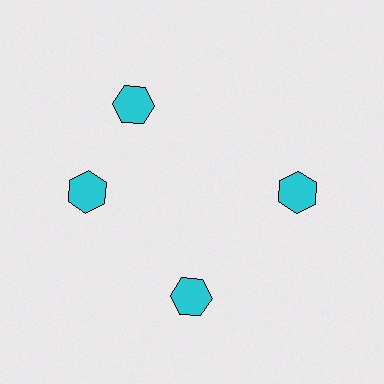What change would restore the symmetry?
The symmetry would be restored by rotating it back into even spacing with its neighbors so that all 4 hexagons sit at equal angles and equal distance from the center.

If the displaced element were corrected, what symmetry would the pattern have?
It would have 4-fold rotational symmetry — the pattern would map onto itself every 90 degrees.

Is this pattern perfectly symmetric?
No. The 4 cyan hexagons are arranged in a ring, but one element near the 12 o'clock position is rotated out of alignment along the ring, breaking the 4-fold rotational symmetry.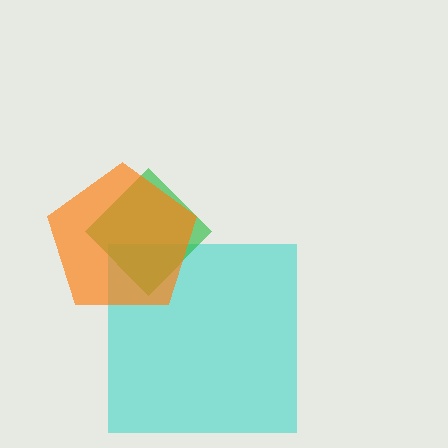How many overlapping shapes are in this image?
There are 3 overlapping shapes in the image.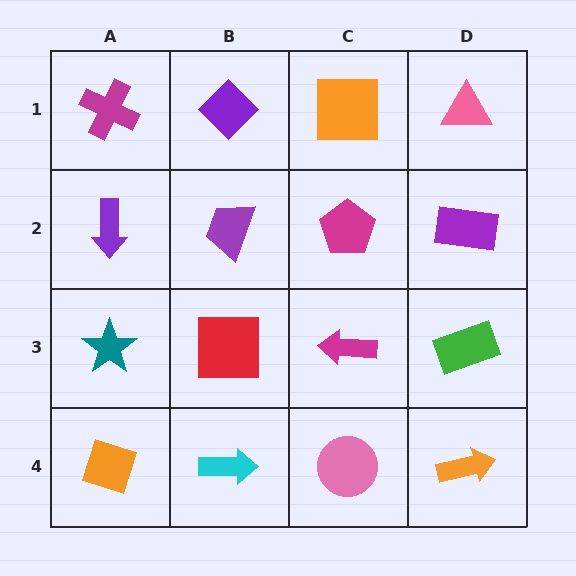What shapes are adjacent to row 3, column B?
A purple trapezoid (row 2, column B), a cyan arrow (row 4, column B), a teal star (row 3, column A), a magenta arrow (row 3, column C).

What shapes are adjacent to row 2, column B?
A purple diamond (row 1, column B), a red square (row 3, column B), a purple arrow (row 2, column A), a magenta pentagon (row 2, column C).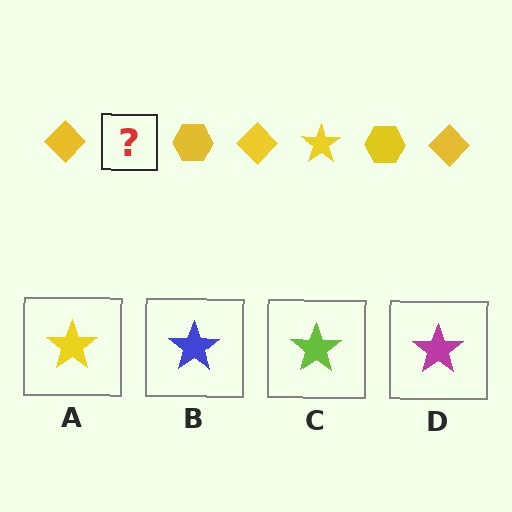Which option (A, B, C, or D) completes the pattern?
A.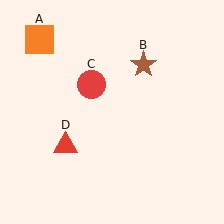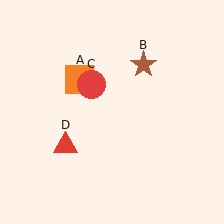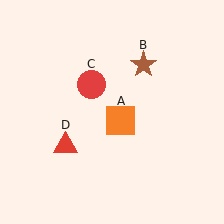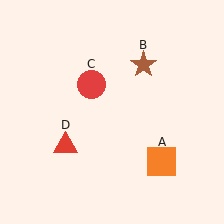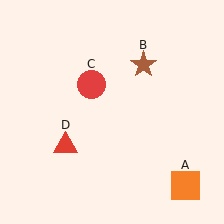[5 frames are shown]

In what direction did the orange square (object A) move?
The orange square (object A) moved down and to the right.